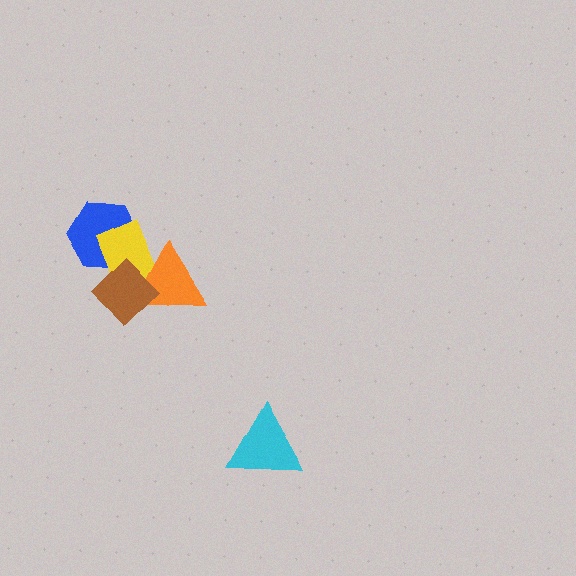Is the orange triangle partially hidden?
Yes, it is partially covered by another shape.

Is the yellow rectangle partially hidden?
Yes, it is partially covered by another shape.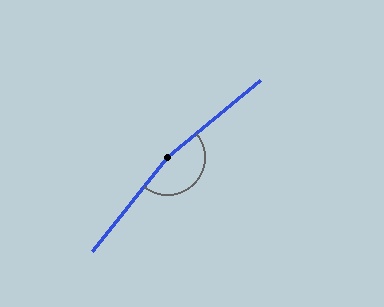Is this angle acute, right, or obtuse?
It is obtuse.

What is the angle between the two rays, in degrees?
Approximately 168 degrees.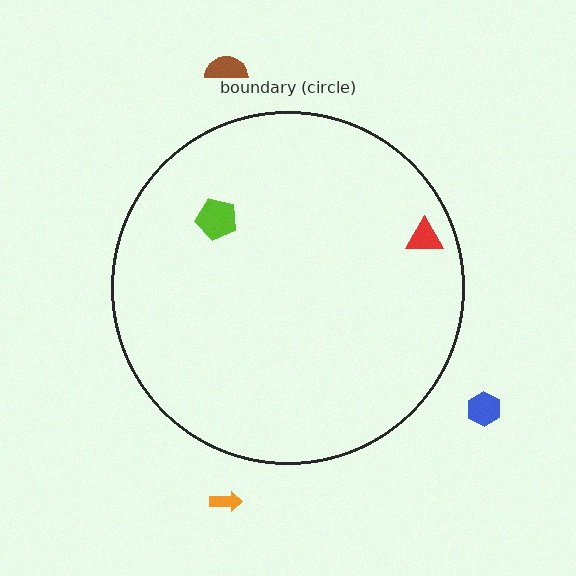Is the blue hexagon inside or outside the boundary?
Outside.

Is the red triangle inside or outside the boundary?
Inside.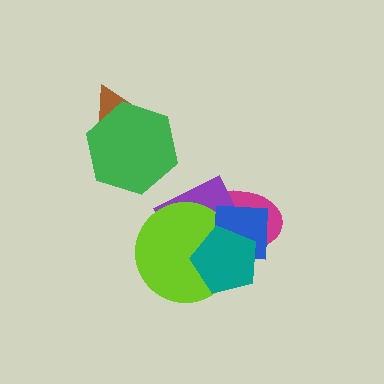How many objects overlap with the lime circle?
4 objects overlap with the lime circle.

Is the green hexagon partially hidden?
No, no other shape covers it.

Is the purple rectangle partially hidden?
Yes, it is partially covered by another shape.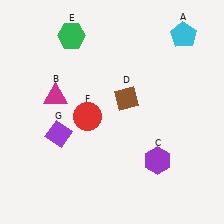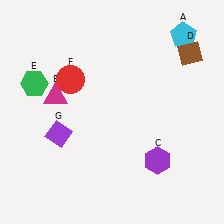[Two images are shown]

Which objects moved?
The objects that moved are: the brown diamond (D), the green hexagon (E), the red circle (F).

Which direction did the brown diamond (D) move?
The brown diamond (D) moved right.